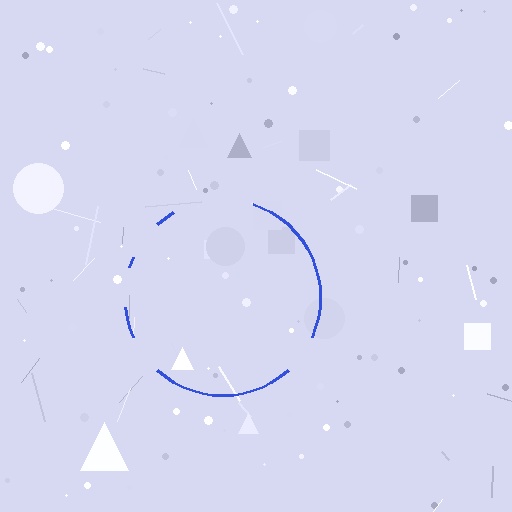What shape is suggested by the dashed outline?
The dashed outline suggests a circle.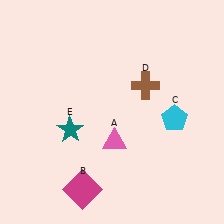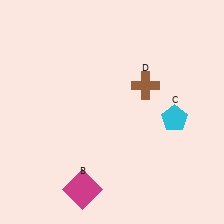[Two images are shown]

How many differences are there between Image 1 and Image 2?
There are 2 differences between the two images.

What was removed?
The teal star (E), the pink triangle (A) were removed in Image 2.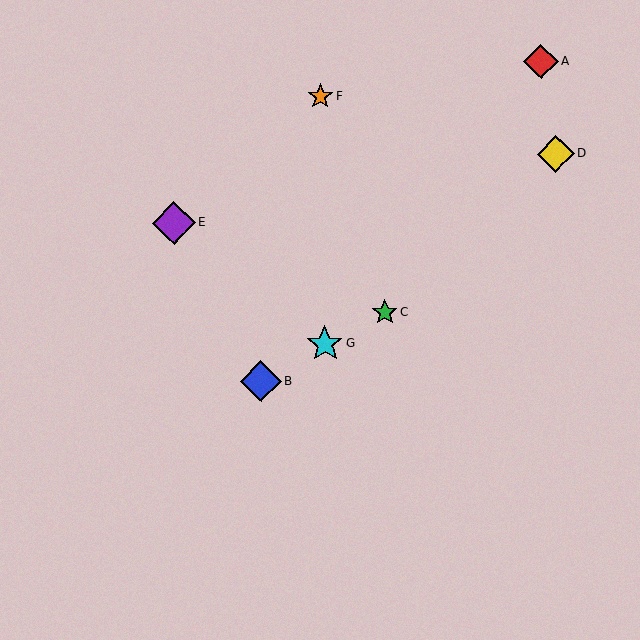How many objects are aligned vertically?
2 objects (F, G) are aligned vertically.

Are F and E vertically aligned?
No, F is at x≈320 and E is at x≈174.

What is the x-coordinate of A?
Object A is at x≈541.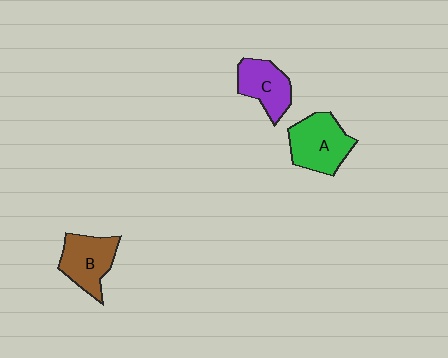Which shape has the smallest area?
Shape C (purple).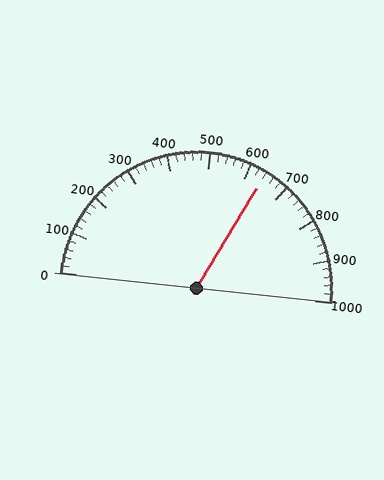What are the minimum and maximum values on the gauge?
The gauge ranges from 0 to 1000.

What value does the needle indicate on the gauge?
The needle indicates approximately 640.